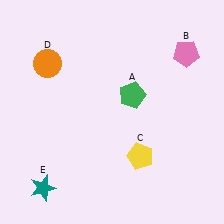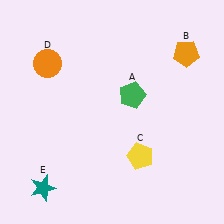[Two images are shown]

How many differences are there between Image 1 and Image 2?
There is 1 difference between the two images.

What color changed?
The pentagon (B) changed from pink in Image 1 to orange in Image 2.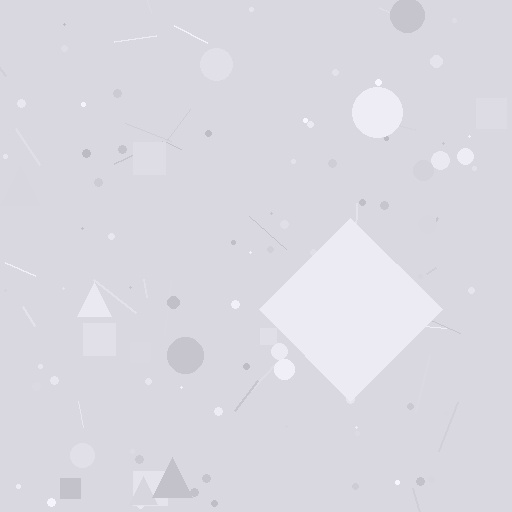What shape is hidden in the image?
A diamond is hidden in the image.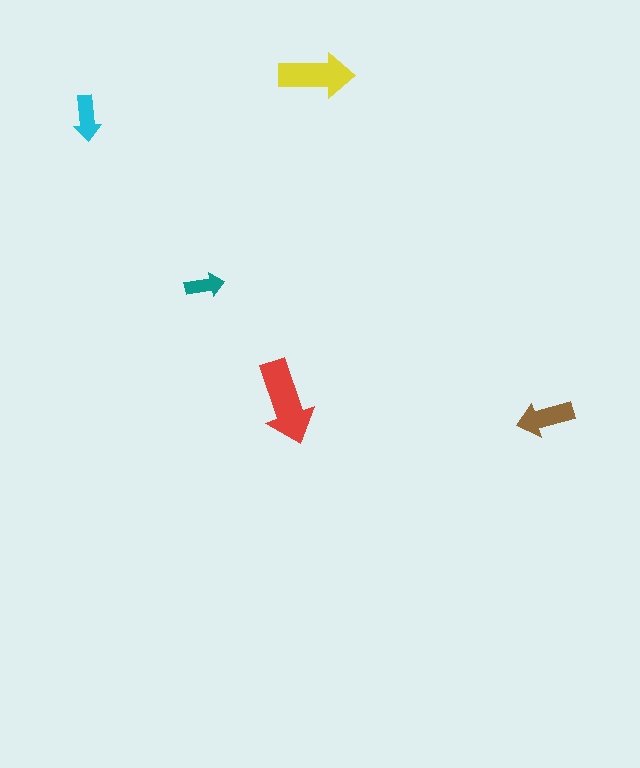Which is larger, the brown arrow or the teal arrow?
The brown one.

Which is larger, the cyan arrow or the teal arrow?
The cyan one.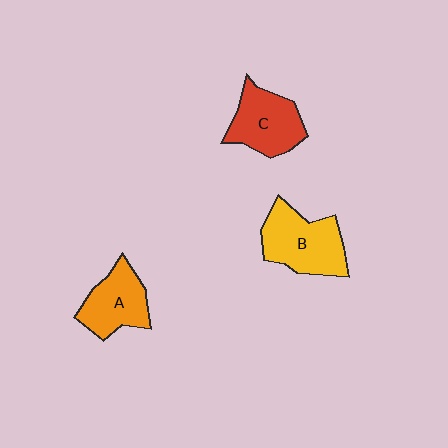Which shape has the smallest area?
Shape A (orange).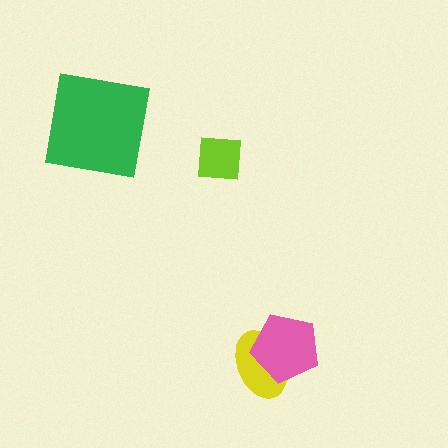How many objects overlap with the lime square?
0 objects overlap with the lime square.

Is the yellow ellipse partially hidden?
Yes, it is partially covered by another shape.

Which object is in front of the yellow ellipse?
The pink pentagon is in front of the yellow ellipse.